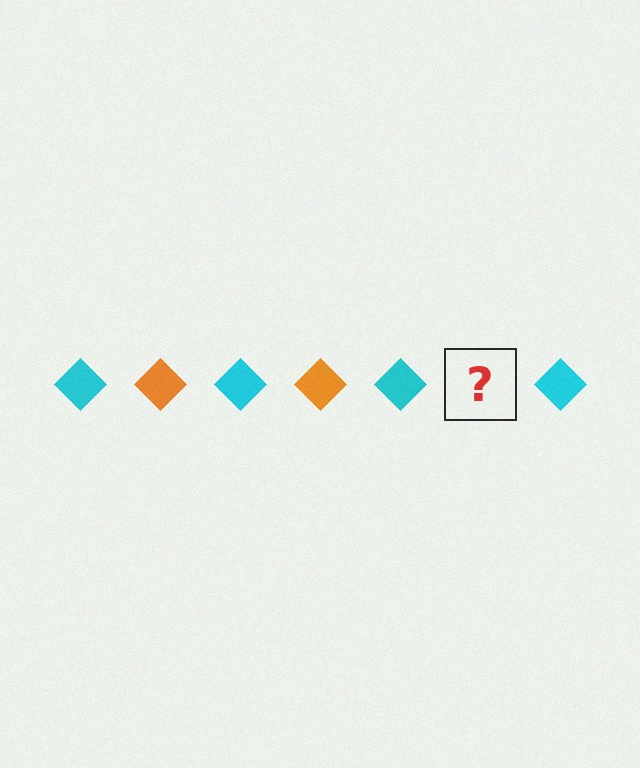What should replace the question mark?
The question mark should be replaced with an orange diamond.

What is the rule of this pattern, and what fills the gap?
The rule is that the pattern cycles through cyan, orange diamonds. The gap should be filled with an orange diamond.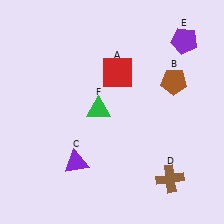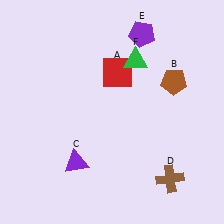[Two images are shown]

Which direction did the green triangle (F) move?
The green triangle (F) moved up.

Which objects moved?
The objects that moved are: the purple pentagon (E), the green triangle (F).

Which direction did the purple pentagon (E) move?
The purple pentagon (E) moved left.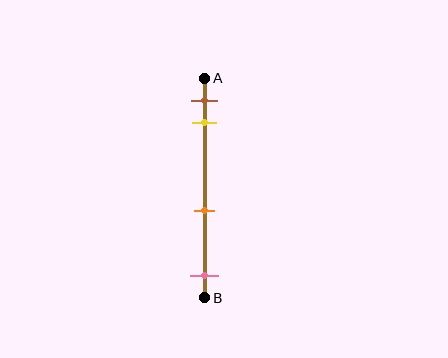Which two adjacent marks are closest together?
The brown and yellow marks are the closest adjacent pair.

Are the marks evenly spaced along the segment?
No, the marks are not evenly spaced.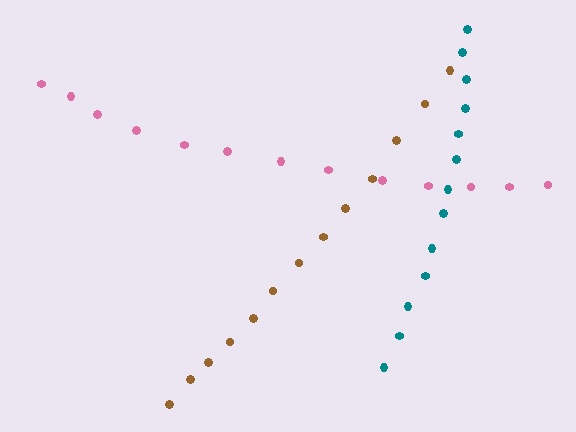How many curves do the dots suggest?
There are 3 distinct paths.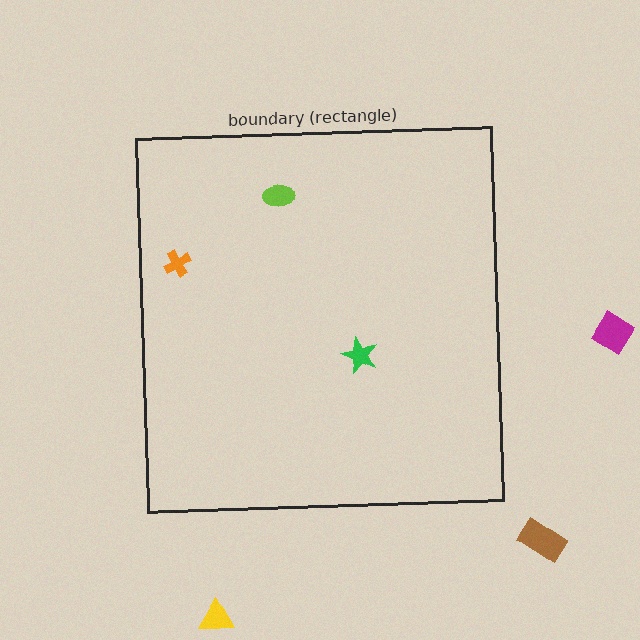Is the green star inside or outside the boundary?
Inside.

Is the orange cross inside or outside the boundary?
Inside.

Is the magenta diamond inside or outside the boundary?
Outside.